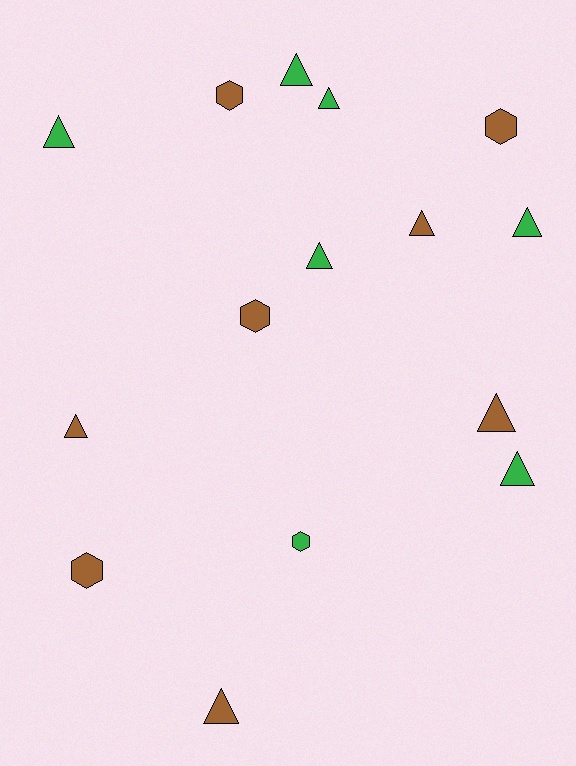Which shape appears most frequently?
Triangle, with 10 objects.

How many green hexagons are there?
There is 1 green hexagon.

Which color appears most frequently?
Brown, with 8 objects.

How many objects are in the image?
There are 15 objects.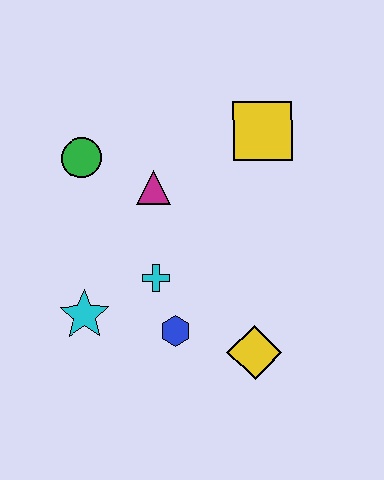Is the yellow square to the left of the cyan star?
No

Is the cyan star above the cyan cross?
No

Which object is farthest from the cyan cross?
The yellow square is farthest from the cyan cross.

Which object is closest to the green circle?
The magenta triangle is closest to the green circle.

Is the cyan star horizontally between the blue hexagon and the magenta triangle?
No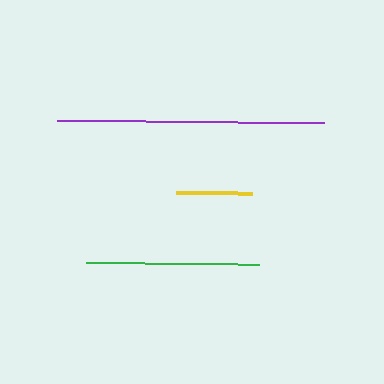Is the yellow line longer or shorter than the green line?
The green line is longer than the yellow line.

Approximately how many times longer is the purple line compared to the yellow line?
The purple line is approximately 3.5 times the length of the yellow line.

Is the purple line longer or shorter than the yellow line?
The purple line is longer than the yellow line.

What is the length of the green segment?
The green segment is approximately 173 pixels long.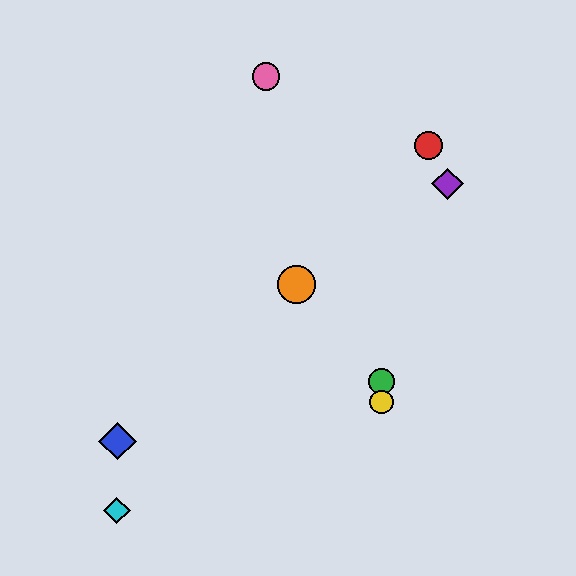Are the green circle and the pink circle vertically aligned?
No, the green circle is at x≈381 and the pink circle is at x≈266.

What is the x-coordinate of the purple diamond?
The purple diamond is at x≈448.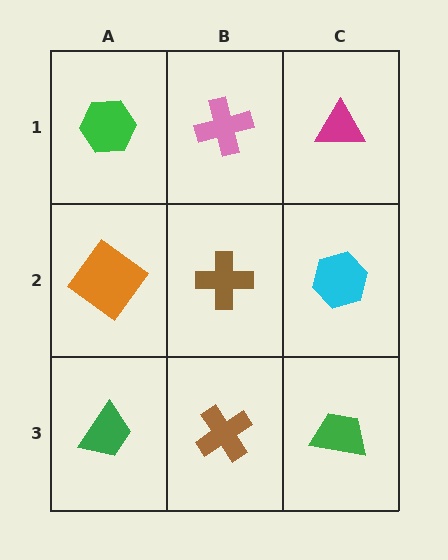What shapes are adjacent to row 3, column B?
A brown cross (row 2, column B), a green trapezoid (row 3, column A), a green trapezoid (row 3, column C).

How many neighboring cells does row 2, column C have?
3.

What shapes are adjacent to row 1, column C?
A cyan hexagon (row 2, column C), a pink cross (row 1, column B).